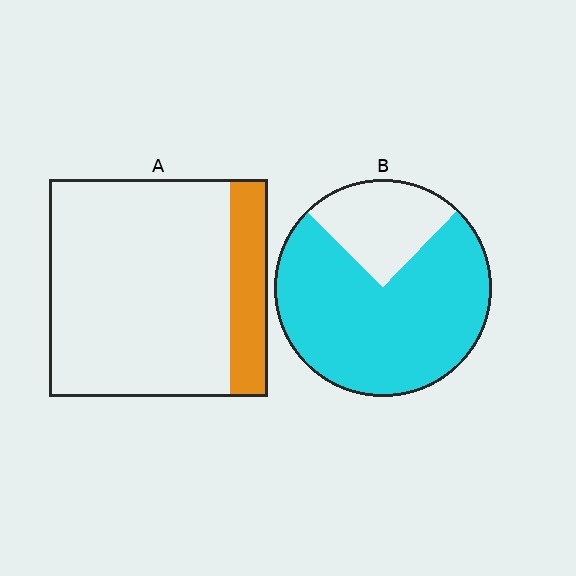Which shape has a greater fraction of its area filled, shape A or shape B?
Shape B.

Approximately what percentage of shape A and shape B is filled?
A is approximately 15% and B is approximately 75%.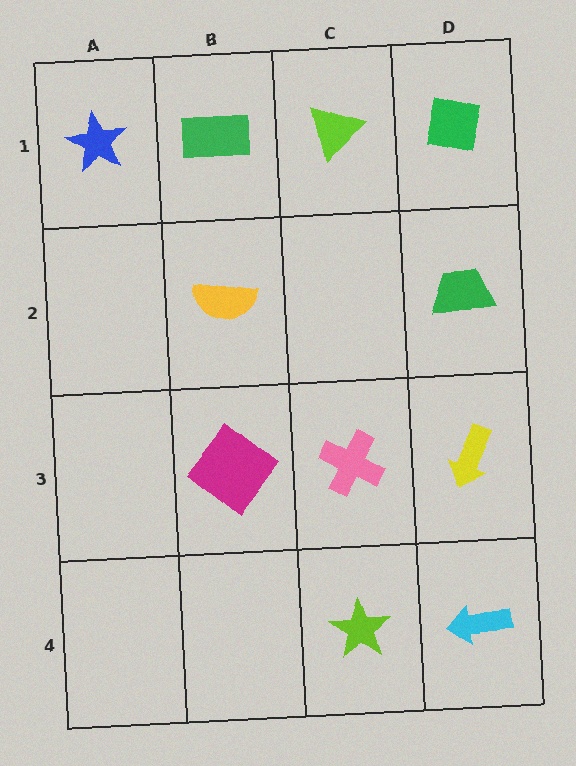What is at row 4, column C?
A lime star.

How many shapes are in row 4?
2 shapes.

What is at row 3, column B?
A magenta diamond.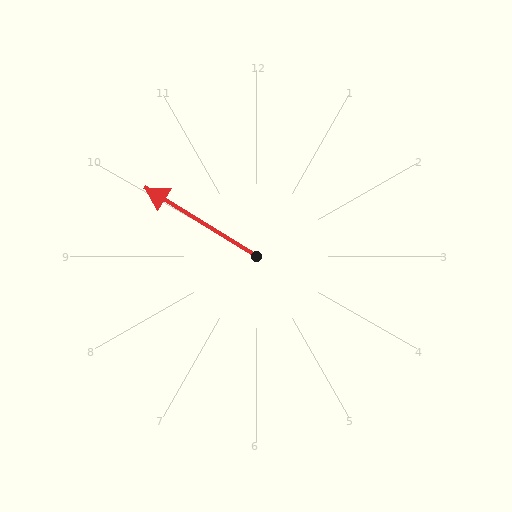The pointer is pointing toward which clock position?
Roughly 10 o'clock.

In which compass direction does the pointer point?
Northwest.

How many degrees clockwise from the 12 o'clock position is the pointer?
Approximately 302 degrees.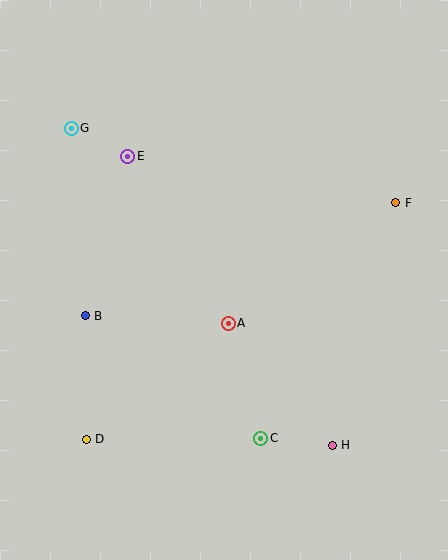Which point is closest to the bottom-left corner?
Point D is closest to the bottom-left corner.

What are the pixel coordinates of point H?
Point H is at (332, 445).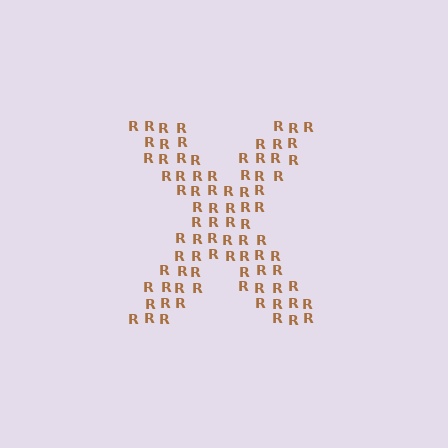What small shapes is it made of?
It is made of small letter R's.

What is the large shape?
The large shape is the letter X.